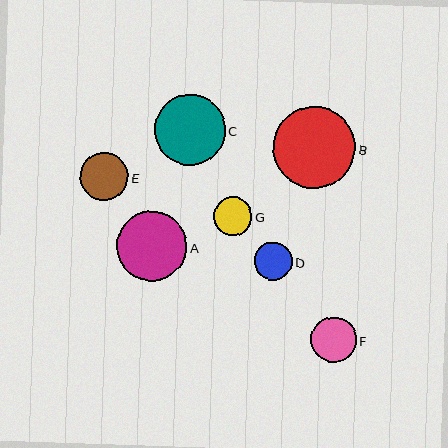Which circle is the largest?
Circle B is the largest with a size of approximately 82 pixels.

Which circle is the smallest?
Circle D is the smallest with a size of approximately 38 pixels.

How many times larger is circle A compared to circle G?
Circle A is approximately 1.8 times the size of circle G.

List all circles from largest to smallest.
From largest to smallest: B, C, A, E, F, G, D.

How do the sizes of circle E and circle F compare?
Circle E and circle F are approximately the same size.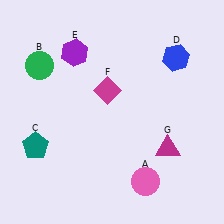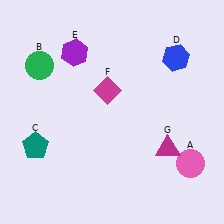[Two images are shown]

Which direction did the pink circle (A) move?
The pink circle (A) moved right.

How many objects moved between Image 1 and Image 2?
1 object moved between the two images.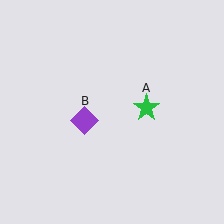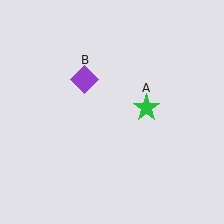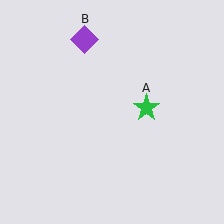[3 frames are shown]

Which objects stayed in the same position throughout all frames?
Green star (object A) remained stationary.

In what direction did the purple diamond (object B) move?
The purple diamond (object B) moved up.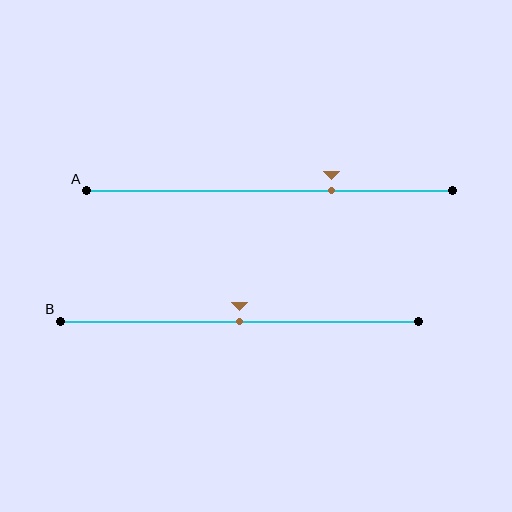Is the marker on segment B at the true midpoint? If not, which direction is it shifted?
Yes, the marker on segment B is at the true midpoint.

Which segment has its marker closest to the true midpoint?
Segment B has its marker closest to the true midpoint.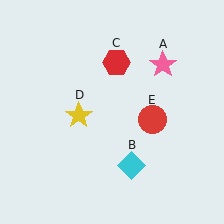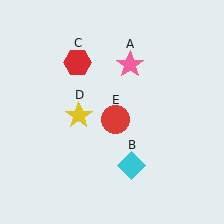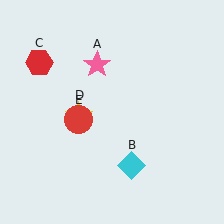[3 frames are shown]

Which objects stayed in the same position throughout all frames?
Cyan diamond (object B) and yellow star (object D) remained stationary.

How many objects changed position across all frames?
3 objects changed position: pink star (object A), red hexagon (object C), red circle (object E).